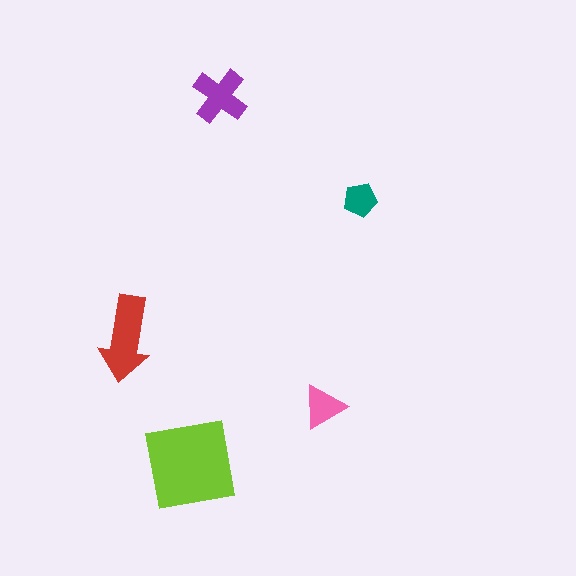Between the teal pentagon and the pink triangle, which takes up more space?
The pink triangle.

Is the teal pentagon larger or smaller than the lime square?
Smaller.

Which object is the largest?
The lime square.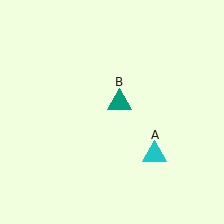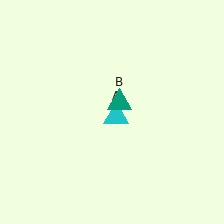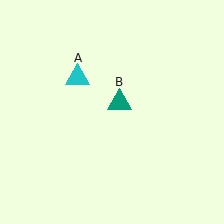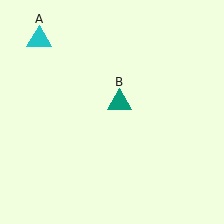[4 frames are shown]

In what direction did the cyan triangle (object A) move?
The cyan triangle (object A) moved up and to the left.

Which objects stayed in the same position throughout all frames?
Teal triangle (object B) remained stationary.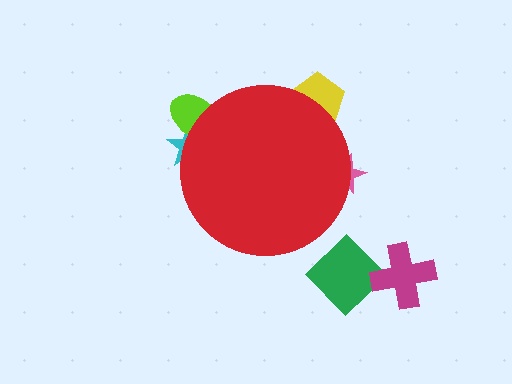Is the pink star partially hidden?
Yes, the pink star is partially hidden behind the red circle.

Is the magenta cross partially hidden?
No, the magenta cross is fully visible.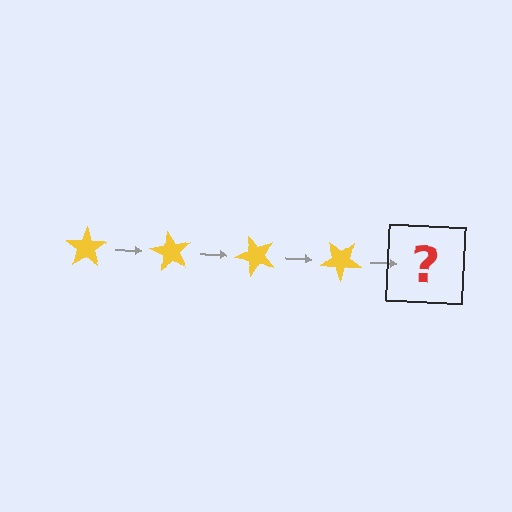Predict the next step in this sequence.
The next step is a yellow star rotated 240 degrees.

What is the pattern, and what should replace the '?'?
The pattern is that the star rotates 60 degrees each step. The '?' should be a yellow star rotated 240 degrees.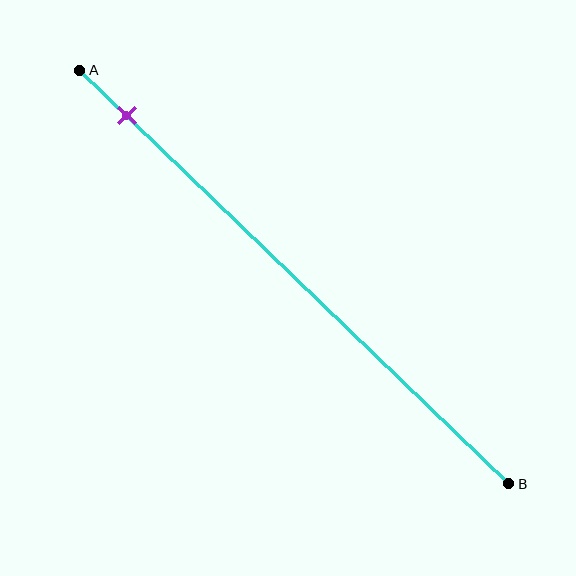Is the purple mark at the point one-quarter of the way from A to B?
No, the mark is at about 10% from A, not at the 25% one-quarter point.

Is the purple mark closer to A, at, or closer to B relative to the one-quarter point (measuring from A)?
The purple mark is closer to point A than the one-quarter point of segment AB.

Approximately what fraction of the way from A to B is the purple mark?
The purple mark is approximately 10% of the way from A to B.